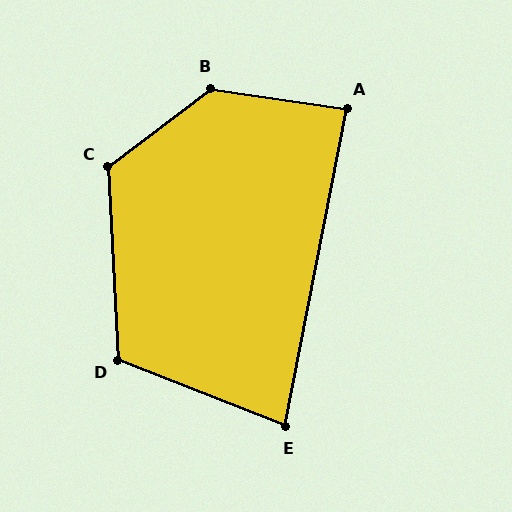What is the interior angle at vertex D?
Approximately 115 degrees (obtuse).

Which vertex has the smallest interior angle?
E, at approximately 79 degrees.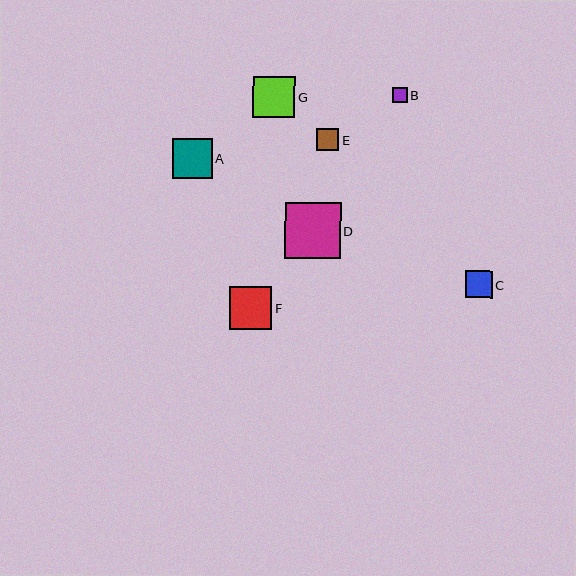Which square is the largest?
Square D is the largest with a size of approximately 56 pixels.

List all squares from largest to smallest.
From largest to smallest: D, F, G, A, C, E, B.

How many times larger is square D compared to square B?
Square D is approximately 3.7 times the size of square B.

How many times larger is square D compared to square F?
Square D is approximately 1.3 times the size of square F.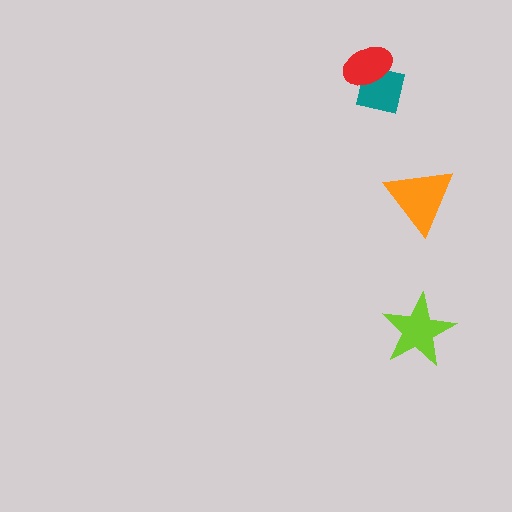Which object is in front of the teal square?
The red ellipse is in front of the teal square.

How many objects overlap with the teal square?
1 object overlaps with the teal square.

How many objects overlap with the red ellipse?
1 object overlaps with the red ellipse.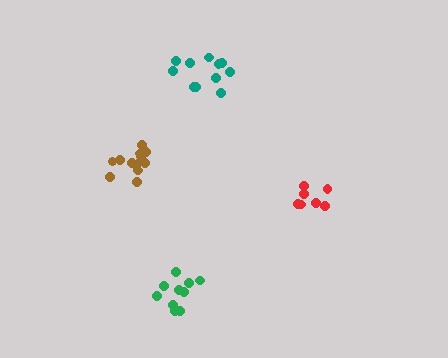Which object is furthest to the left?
The brown cluster is leftmost.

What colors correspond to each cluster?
The clusters are colored: red, teal, brown, green.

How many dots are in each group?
Group 1: 7 dots, Group 2: 11 dots, Group 3: 13 dots, Group 4: 11 dots (42 total).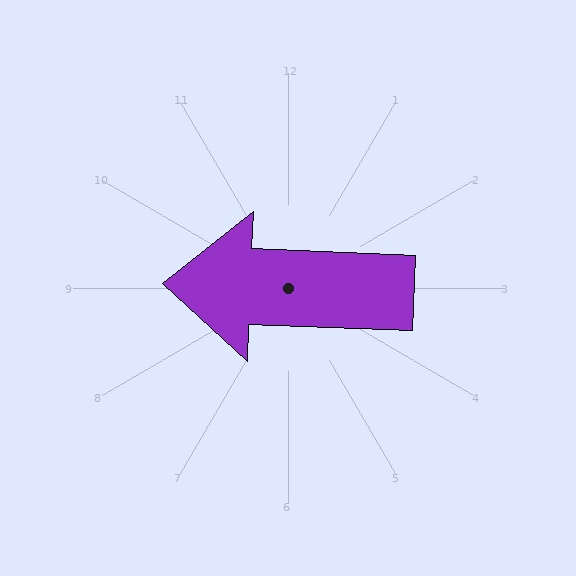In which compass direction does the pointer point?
West.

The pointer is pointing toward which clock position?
Roughly 9 o'clock.